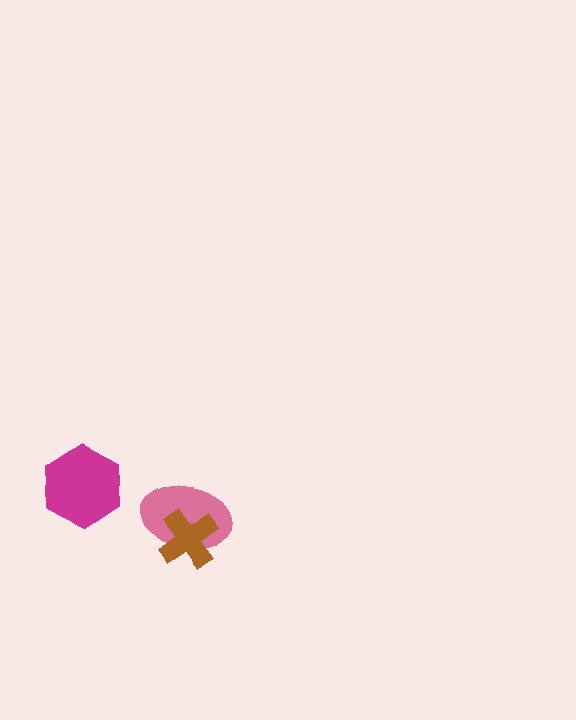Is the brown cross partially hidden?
No, no other shape covers it.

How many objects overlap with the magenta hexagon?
0 objects overlap with the magenta hexagon.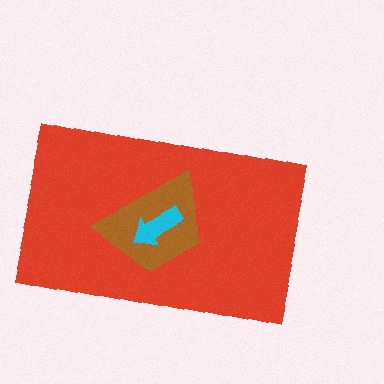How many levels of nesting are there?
3.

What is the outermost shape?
The red rectangle.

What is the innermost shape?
The cyan arrow.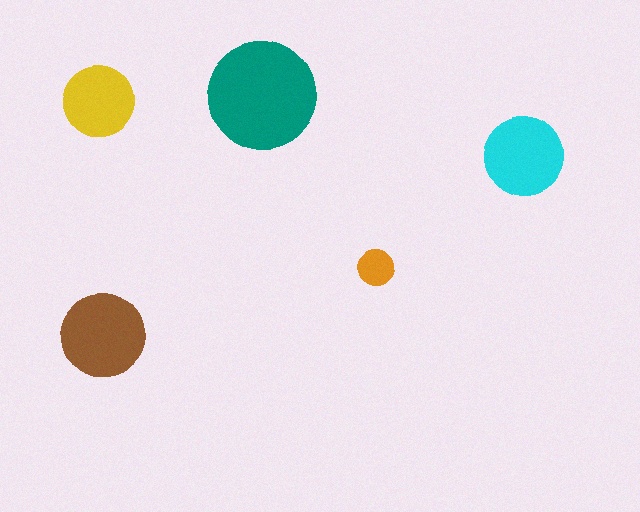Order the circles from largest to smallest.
the teal one, the brown one, the cyan one, the yellow one, the orange one.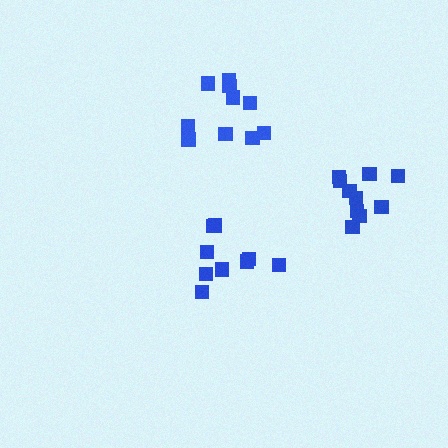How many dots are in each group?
Group 1: 10 dots, Group 2: 10 dots, Group 3: 9 dots (29 total).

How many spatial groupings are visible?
There are 3 spatial groupings.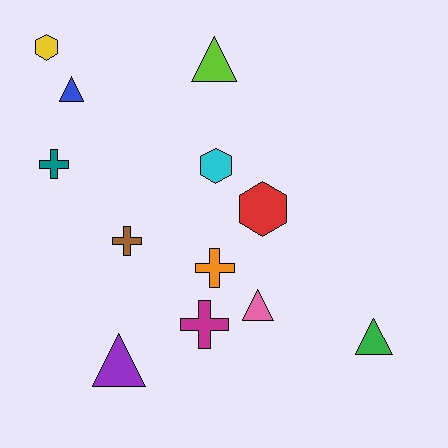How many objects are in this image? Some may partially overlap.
There are 12 objects.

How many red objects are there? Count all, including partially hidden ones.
There is 1 red object.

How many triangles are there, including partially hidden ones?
There are 5 triangles.